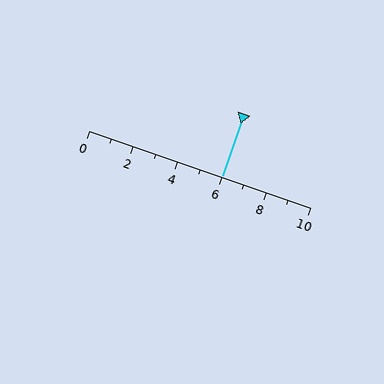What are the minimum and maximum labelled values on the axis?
The axis runs from 0 to 10.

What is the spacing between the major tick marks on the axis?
The major ticks are spaced 2 apart.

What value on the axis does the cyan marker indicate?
The marker indicates approximately 6.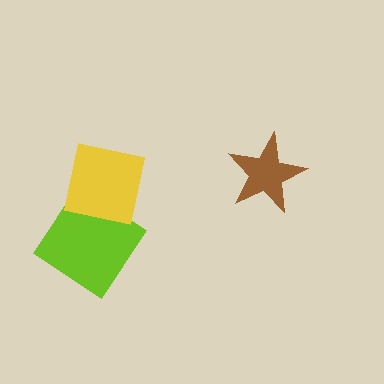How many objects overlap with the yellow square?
1 object overlaps with the yellow square.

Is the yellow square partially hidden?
No, no other shape covers it.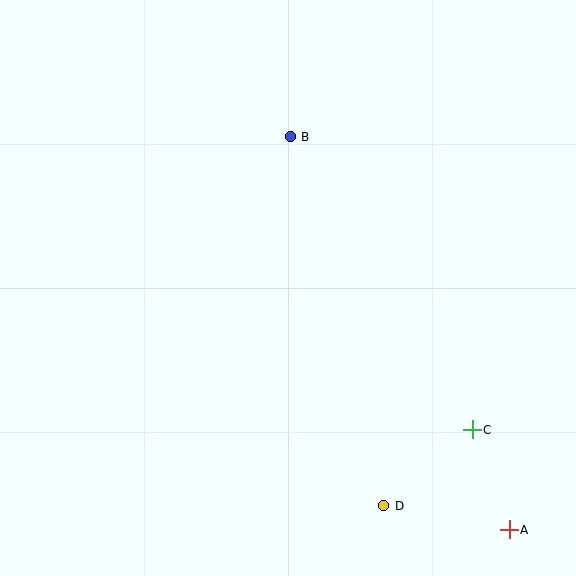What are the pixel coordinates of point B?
Point B is at (290, 137).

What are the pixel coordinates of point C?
Point C is at (472, 430).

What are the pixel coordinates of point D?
Point D is at (384, 506).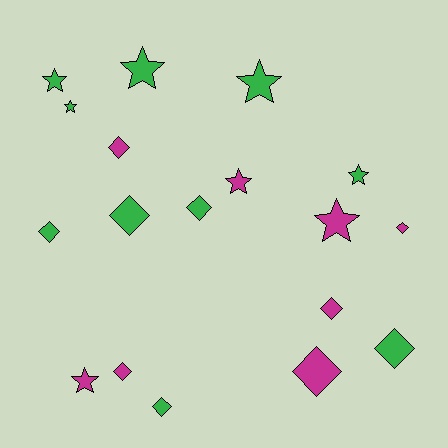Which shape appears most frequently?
Diamond, with 10 objects.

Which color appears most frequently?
Green, with 10 objects.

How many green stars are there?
There are 5 green stars.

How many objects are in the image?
There are 18 objects.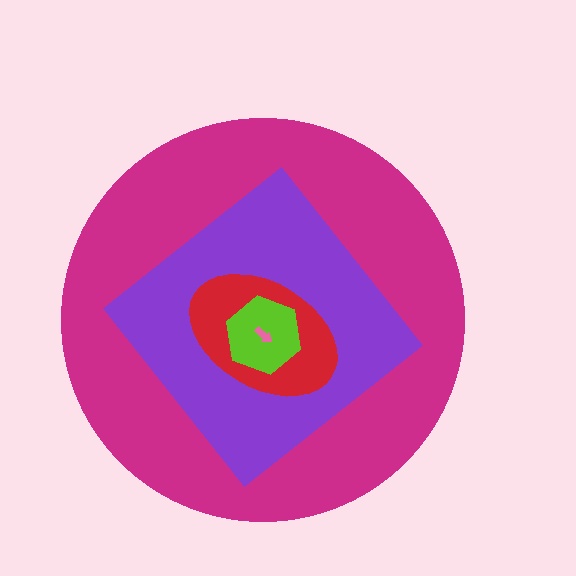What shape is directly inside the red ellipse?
The lime hexagon.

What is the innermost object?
The pink arrow.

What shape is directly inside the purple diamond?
The red ellipse.